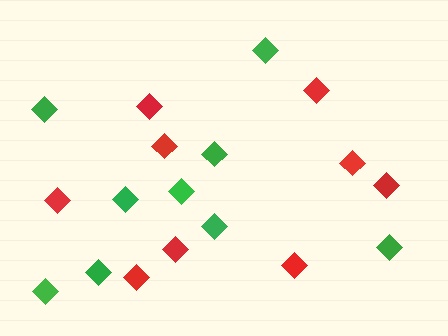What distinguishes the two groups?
There are 2 groups: one group of green diamonds (9) and one group of red diamonds (9).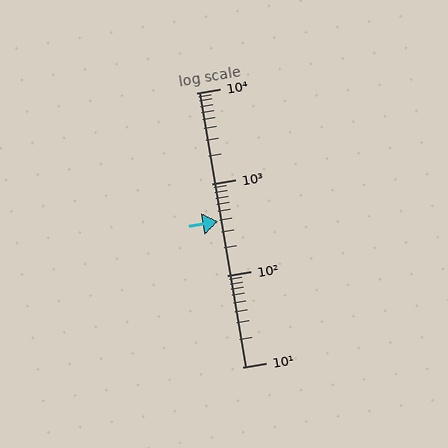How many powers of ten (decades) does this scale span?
The scale spans 3 decades, from 10 to 10000.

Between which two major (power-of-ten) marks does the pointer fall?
The pointer is between 100 and 1000.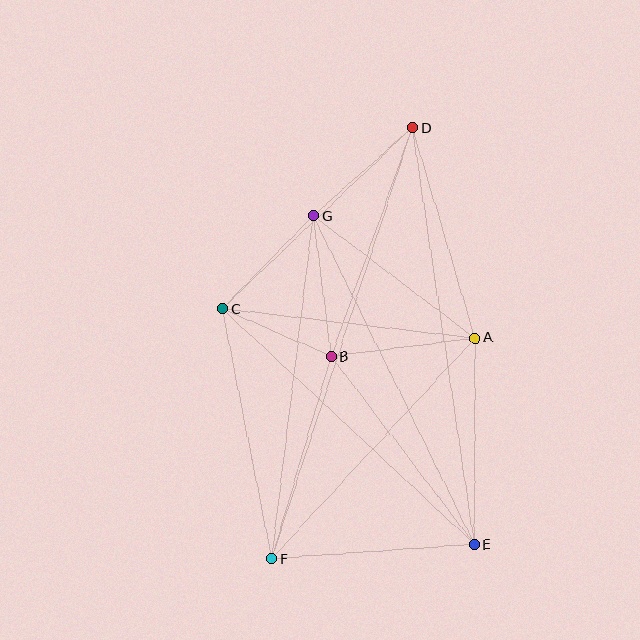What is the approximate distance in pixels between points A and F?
The distance between A and F is approximately 300 pixels.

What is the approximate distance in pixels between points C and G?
The distance between C and G is approximately 130 pixels.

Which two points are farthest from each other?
Points D and F are farthest from each other.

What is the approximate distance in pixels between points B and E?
The distance between B and E is approximately 236 pixels.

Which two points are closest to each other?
Points B and C are closest to each other.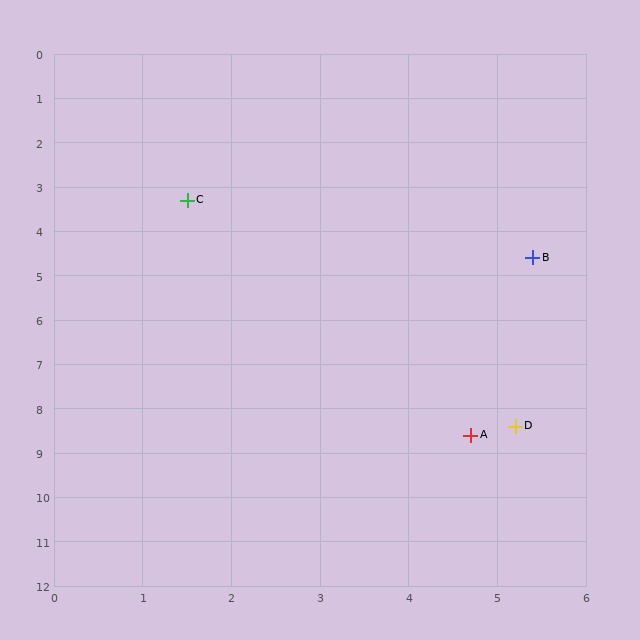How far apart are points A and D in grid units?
Points A and D are about 0.5 grid units apart.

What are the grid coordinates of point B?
Point B is at approximately (5.4, 4.6).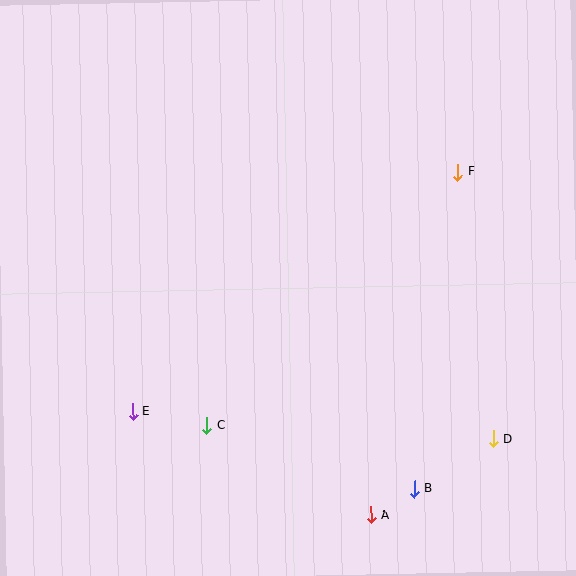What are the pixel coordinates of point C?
Point C is at (207, 425).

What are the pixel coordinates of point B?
Point B is at (414, 489).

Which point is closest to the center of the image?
Point C at (207, 425) is closest to the center.